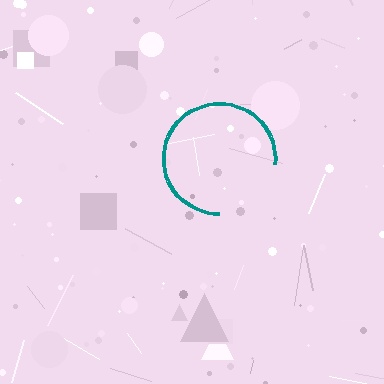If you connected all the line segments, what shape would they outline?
They would outline a circle.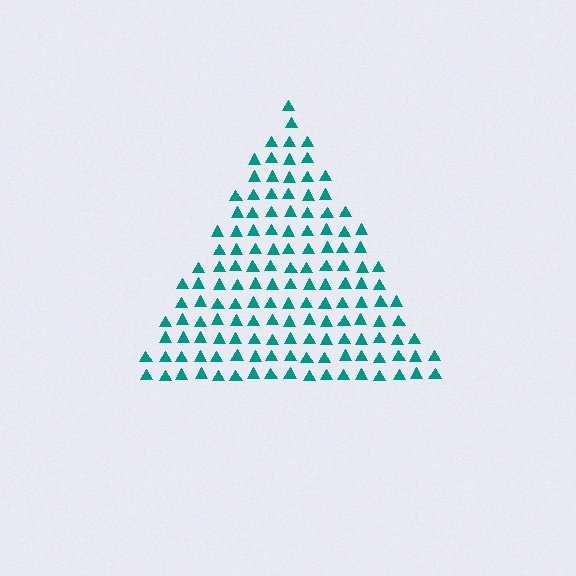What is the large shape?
The large shape is a triangle.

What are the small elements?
The small elements are triangles.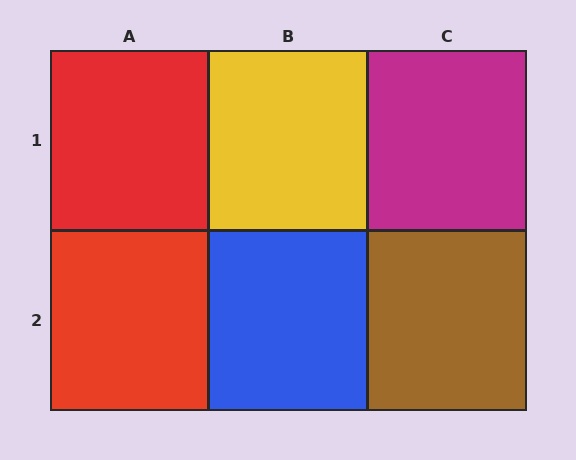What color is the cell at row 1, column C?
Magenta.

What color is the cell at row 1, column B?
Yellow.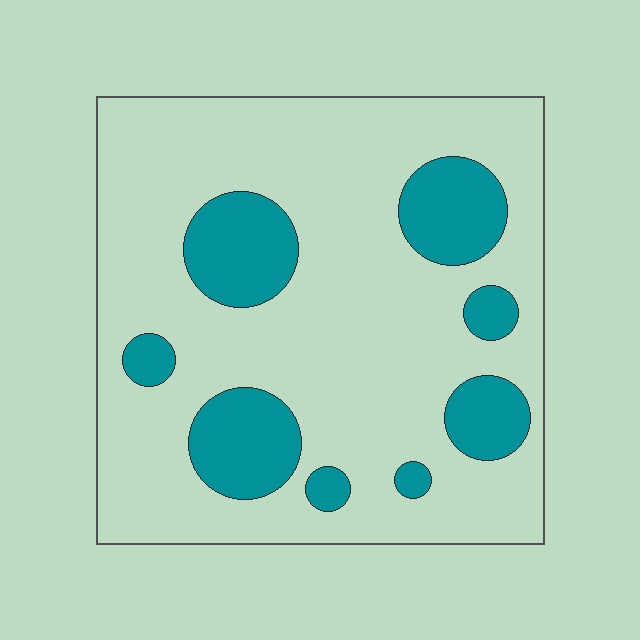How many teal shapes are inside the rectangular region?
8.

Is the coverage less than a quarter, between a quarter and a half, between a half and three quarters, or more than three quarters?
Less than a quarter.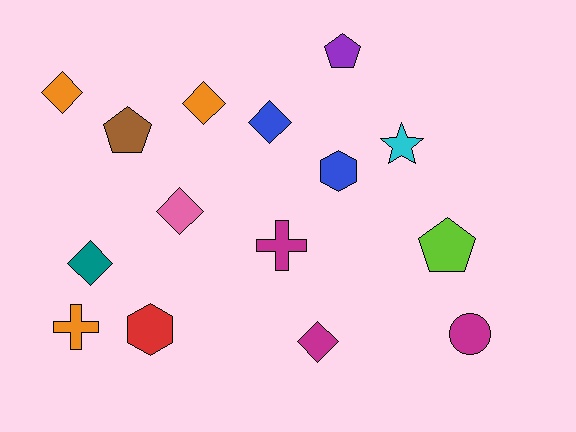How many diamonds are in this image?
There are 6 diamonds.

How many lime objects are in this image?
There is 1 lime object.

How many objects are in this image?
There are 15 objects.